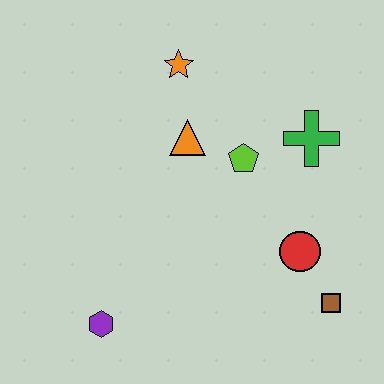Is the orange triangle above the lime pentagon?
Yes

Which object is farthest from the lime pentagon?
The purple hexagon is farthest from the lime pentagon.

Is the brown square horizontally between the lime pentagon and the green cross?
No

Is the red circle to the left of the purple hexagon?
No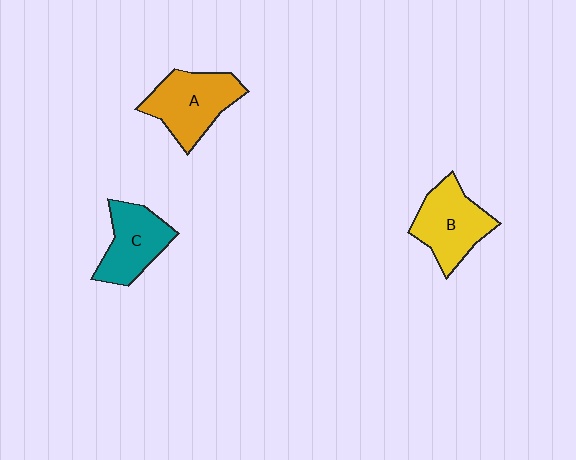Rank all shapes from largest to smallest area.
From largest to smallest: A (orange), B (yellow), C (teal).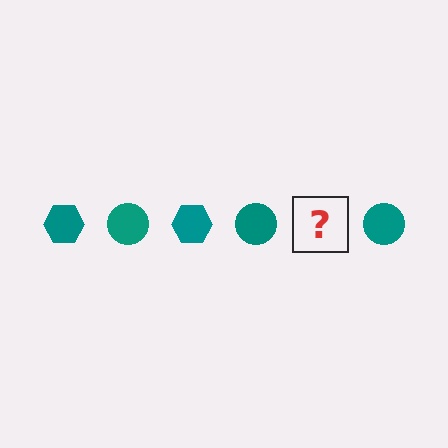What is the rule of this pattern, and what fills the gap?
The rule is that the pattern cycles through hexagon, circle shapes in teal. The gap should be filled with a teal hexagon.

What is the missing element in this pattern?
The missing element is a teal hexagon.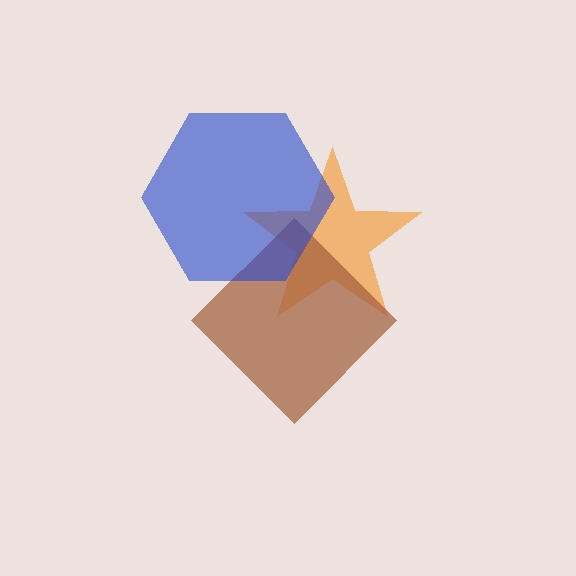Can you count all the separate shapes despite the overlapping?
Yes, there are 3 separate shapes.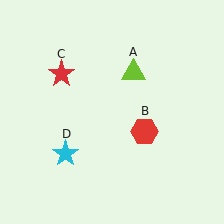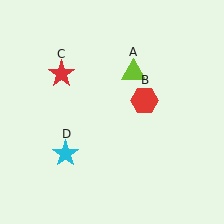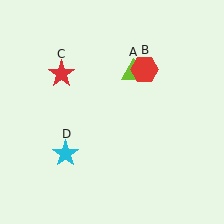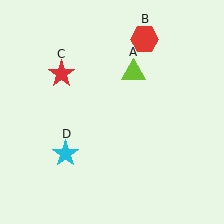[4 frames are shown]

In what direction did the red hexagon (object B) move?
The red hexagon (object B) moved up.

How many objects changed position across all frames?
1 object changed position: red hexagon (object B).